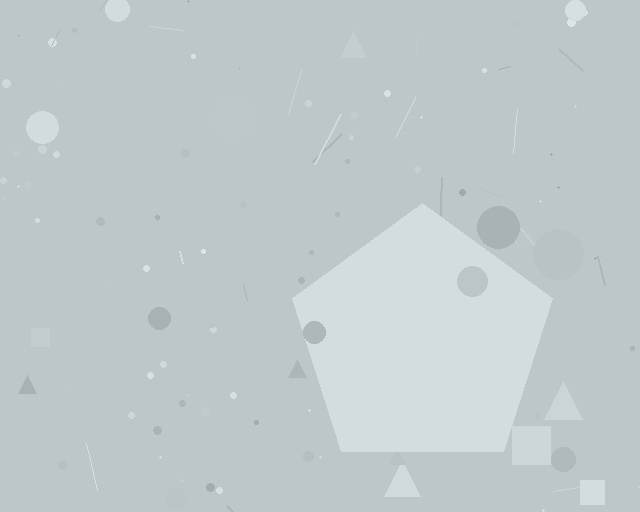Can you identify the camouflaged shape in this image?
The camouflaged shape is a pentagon.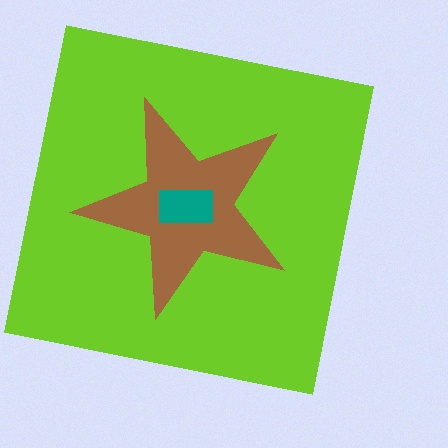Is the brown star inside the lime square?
Yes.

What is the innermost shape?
The teal rectangle.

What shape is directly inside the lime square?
The brown star.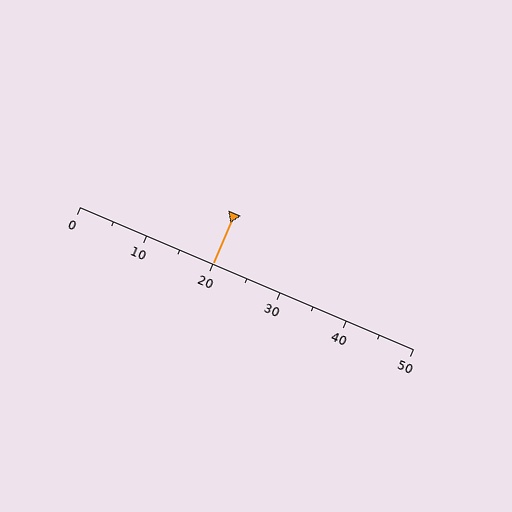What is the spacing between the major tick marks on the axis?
The major ticks are spaced 10 apart.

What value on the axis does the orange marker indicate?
The marker indicates approximately 20.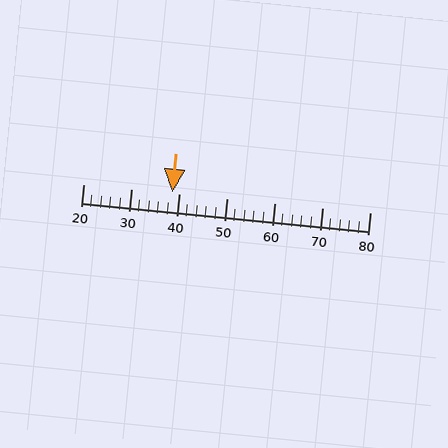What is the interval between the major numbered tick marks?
The major tick marks are spaced 10 units apart.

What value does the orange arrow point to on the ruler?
The orange arrow points to approximately 39.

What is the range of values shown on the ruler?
The ruler shows values from 20 to 80.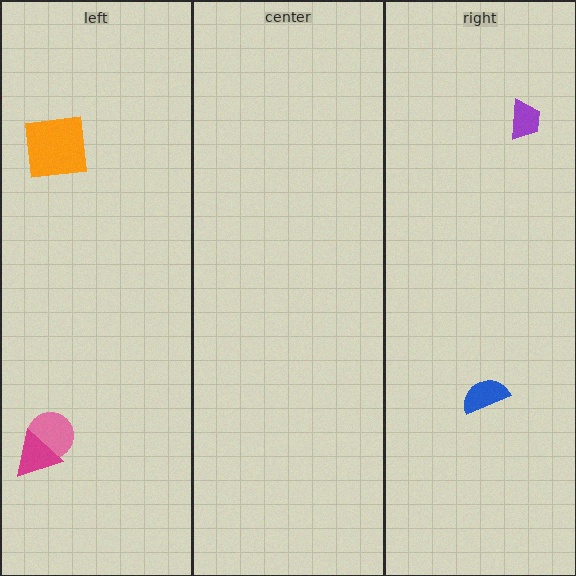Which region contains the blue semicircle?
The right region.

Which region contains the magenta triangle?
The left region.